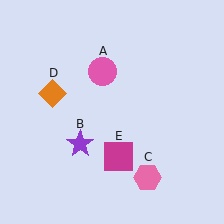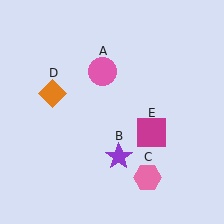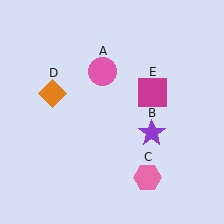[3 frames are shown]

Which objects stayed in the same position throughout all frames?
Pink circle (object A) and pink hexagon (object C) and orange diamond (object D) remained stationary.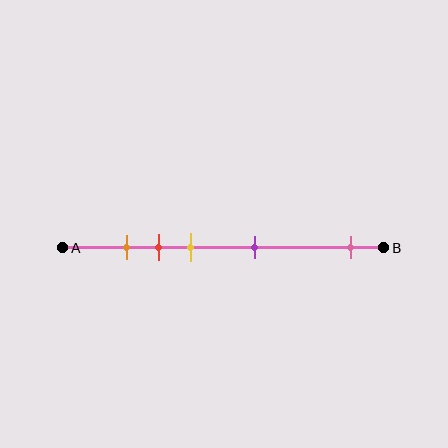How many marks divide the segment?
There are 5 marks dividing the segment.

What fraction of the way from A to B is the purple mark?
The purple mark is approximately 60% (0.6) of the way from A to B.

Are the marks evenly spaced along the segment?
No, the marks are not evenly spaced.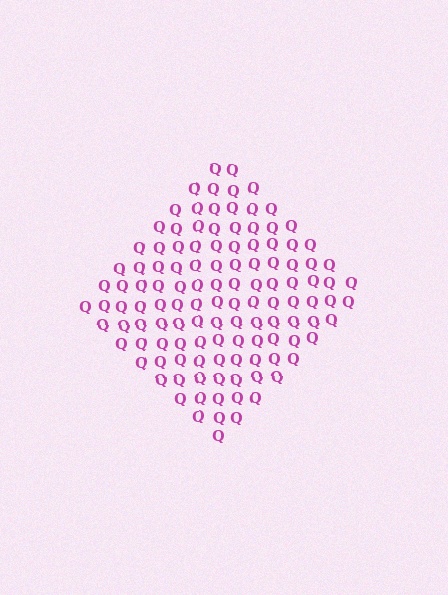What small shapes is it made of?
It is made of small letter Q's.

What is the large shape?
The large shape is a diamond.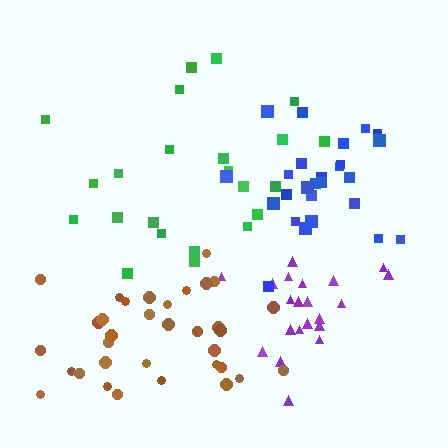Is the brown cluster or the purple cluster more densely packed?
Purple.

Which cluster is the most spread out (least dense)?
Green.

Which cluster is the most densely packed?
Purple.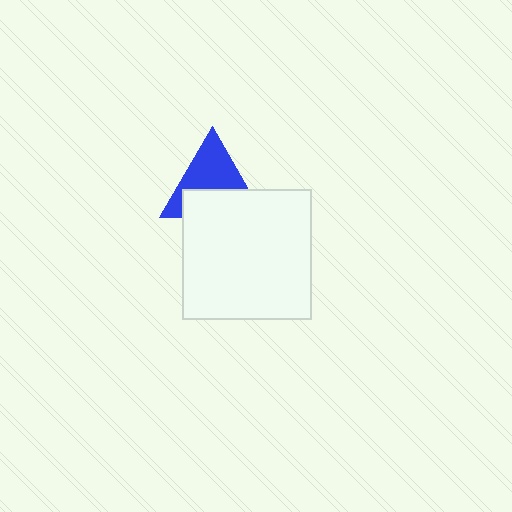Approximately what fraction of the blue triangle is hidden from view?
Roughly 43% of the blue triangle is hidden behind the white square.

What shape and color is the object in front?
The object in front is a white square.